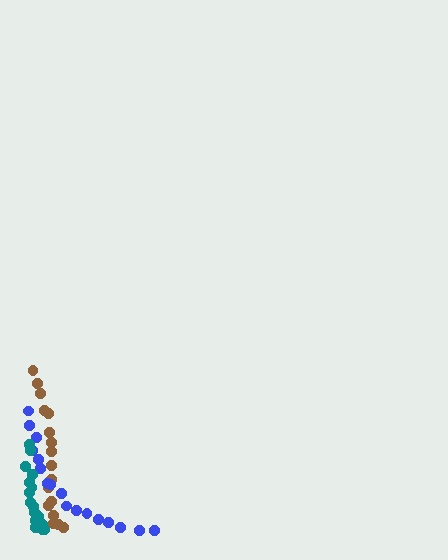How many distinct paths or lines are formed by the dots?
There are 3 distinct paths.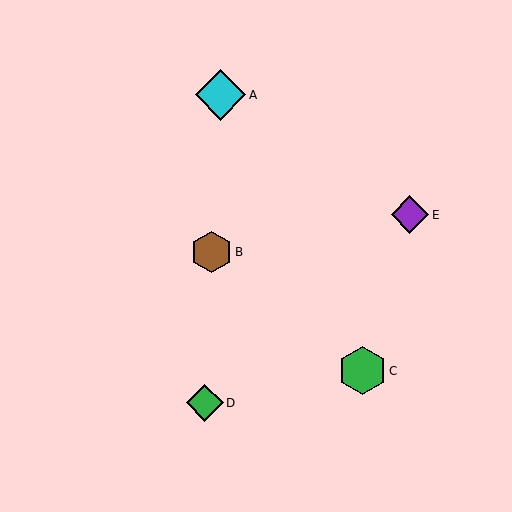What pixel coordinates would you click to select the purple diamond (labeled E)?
Click at (410, 215) to select the purple diamond E.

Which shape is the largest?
The cyan diamond (labeled A) is the largest.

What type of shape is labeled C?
Shape C is a green hexagon.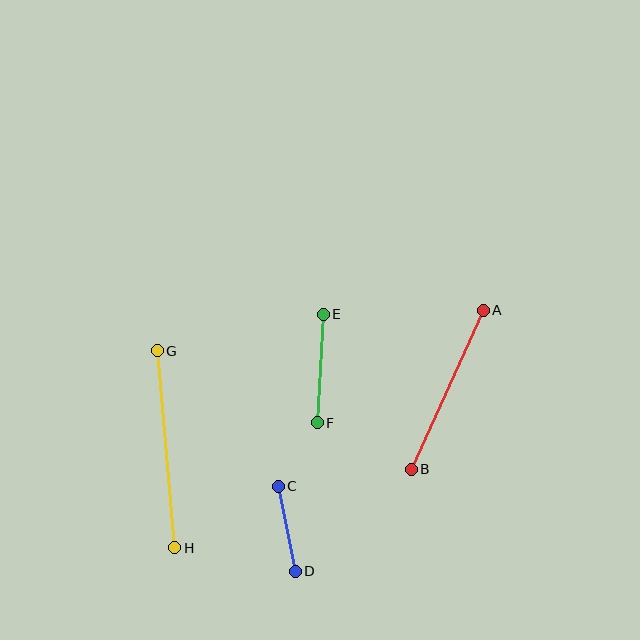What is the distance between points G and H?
The distance is approximately 198 pixels.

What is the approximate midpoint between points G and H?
The midpoint is at approximately (166, 449) pixels.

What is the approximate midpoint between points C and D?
The midpoint is at approximately (287, 529) pixels.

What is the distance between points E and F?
The distance is approximately 109 pixels.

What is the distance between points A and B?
The distance is approximately 174 pixels.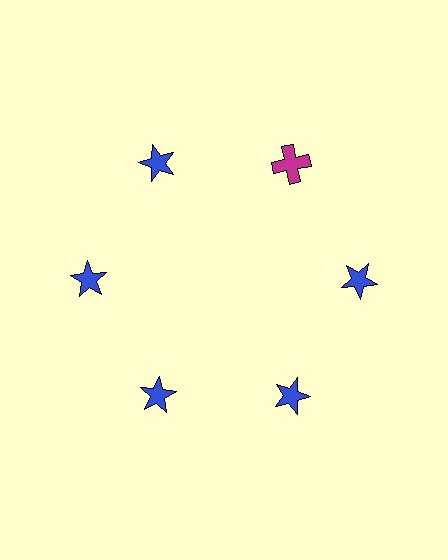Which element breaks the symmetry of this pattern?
The magenta cross at roughly the 1 o'clock position breaks the symmetry. All other shapes are blue stars.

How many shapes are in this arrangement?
There are 6 shapes arranged in a ring pattern.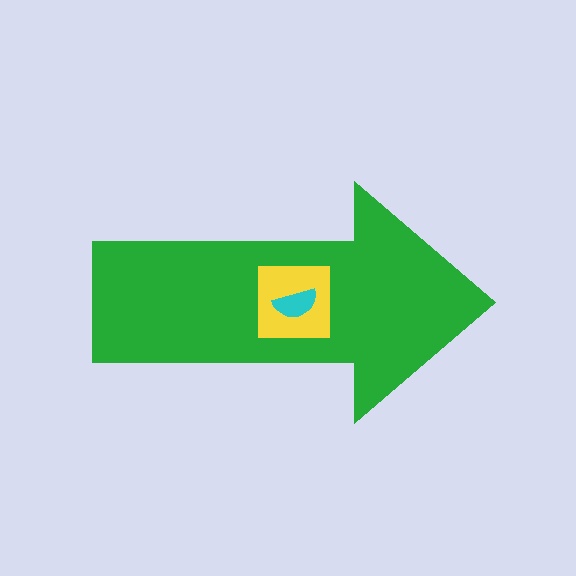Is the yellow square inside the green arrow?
Yes.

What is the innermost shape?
The cyan semicircle.